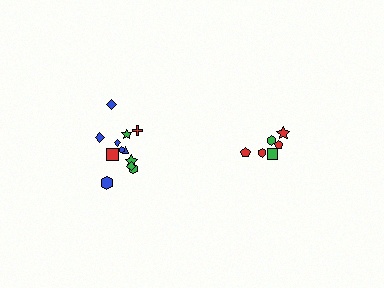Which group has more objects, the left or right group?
The left group.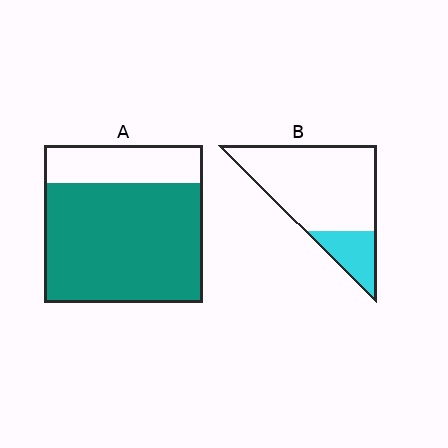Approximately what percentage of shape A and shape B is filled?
A is approximately 75% and B is approximately 20%.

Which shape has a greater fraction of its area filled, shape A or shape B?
Shape A.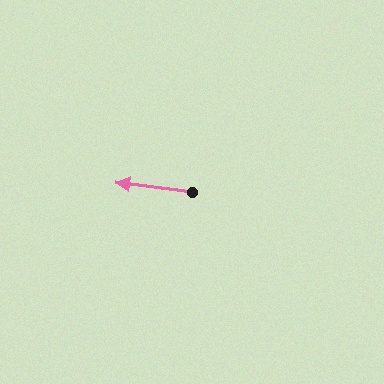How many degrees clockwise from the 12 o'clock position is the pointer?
Approximately 277 degrees.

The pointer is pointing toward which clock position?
Roughly 9 o'clock.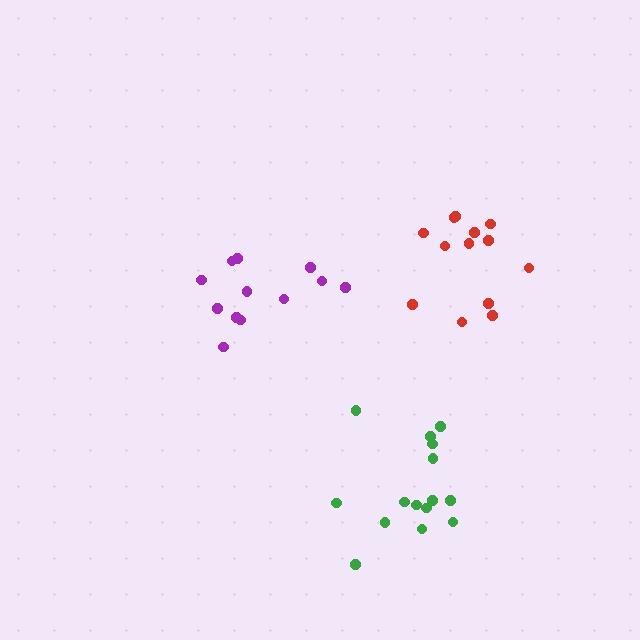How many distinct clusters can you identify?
There are 3 distinct clusters.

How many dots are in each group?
Group 1: 12 dots, Group 2: 15 dots, Group 3: 13 dots (40 total).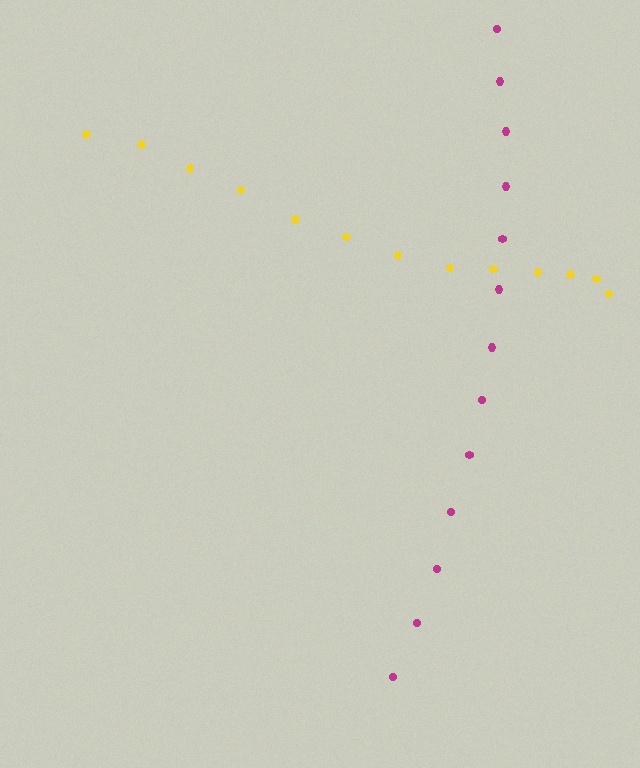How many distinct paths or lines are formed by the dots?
There are 2 distinct paths.